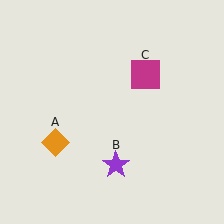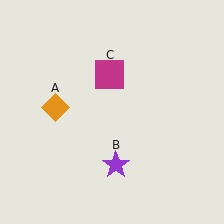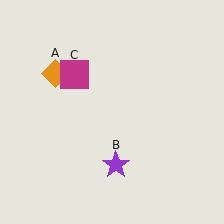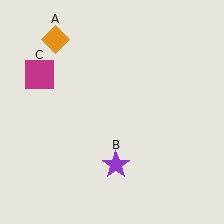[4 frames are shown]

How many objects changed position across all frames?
2 objects changed position: orange diamond (object A), magenta square (object C).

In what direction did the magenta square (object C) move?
The magenta square (object C) moved left.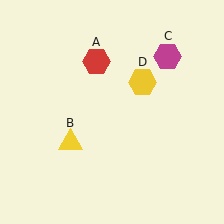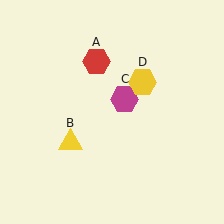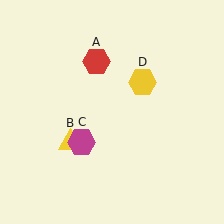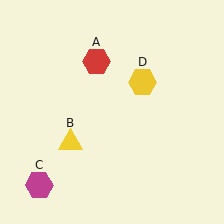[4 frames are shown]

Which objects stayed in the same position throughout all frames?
Red hexagon (object A) and yellow triangle (object B) and yellow hexagon (object D) remained stationary.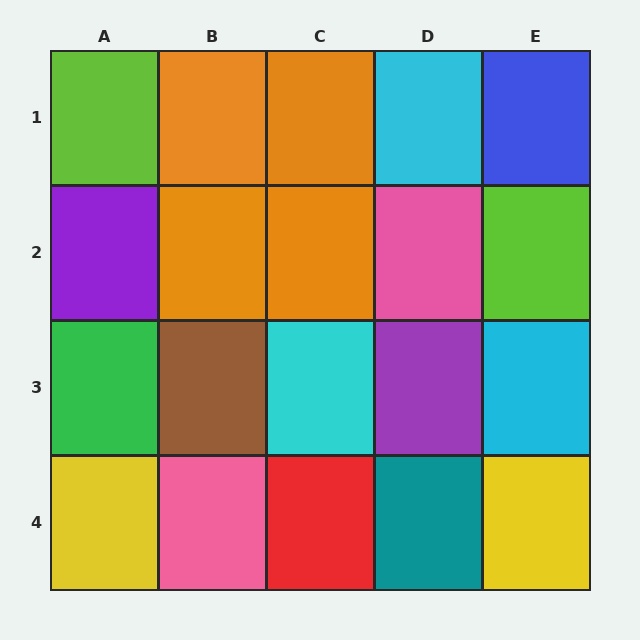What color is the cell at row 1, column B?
Orange.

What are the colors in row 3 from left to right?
Green, brown, cyan, purple, cyan.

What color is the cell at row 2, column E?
Lime.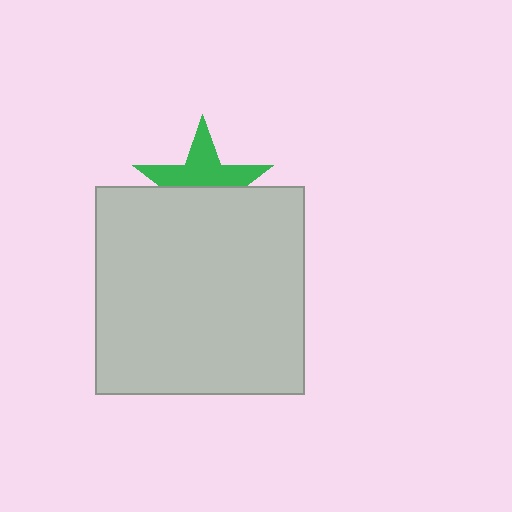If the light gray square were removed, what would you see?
You would see the complete green star.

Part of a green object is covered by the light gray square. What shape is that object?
It is a star.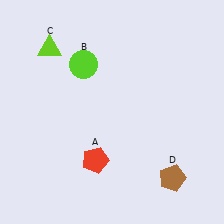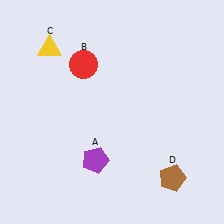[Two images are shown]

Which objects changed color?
A changed from red to purple. B changed from lime to red. C changed from lime to yellow.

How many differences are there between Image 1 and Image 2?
There are 3 differences between the two images.